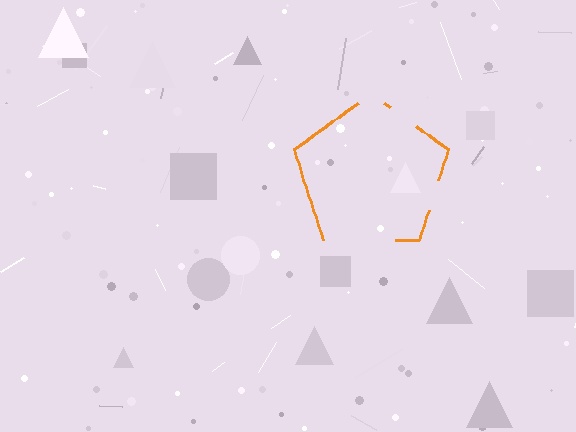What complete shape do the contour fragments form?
The contour fragments form a pentagon.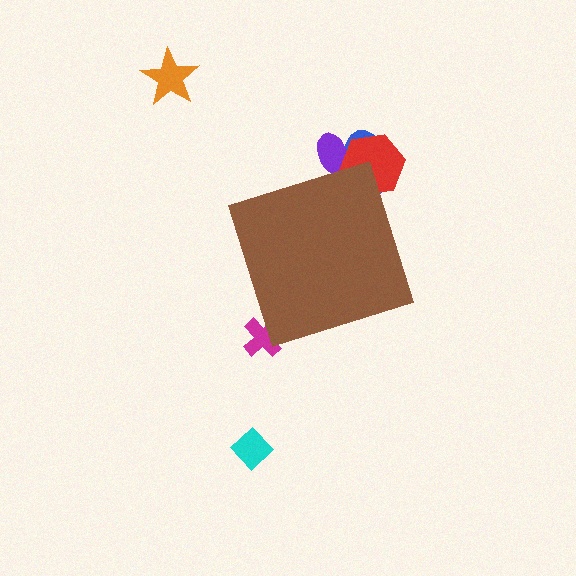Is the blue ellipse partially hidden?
Yes, the blue ellipse is partially hidden behind the brown diamond.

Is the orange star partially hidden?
No, the orange star is fully visible.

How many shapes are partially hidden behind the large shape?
4 shapes are partially hidden.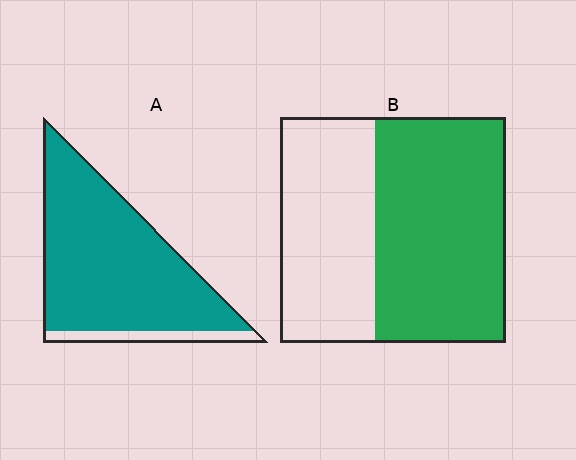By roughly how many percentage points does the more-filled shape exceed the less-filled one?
By roughly 30 percentage points (A over B).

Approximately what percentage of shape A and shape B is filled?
A is approximately 90% and B is approximately 60%.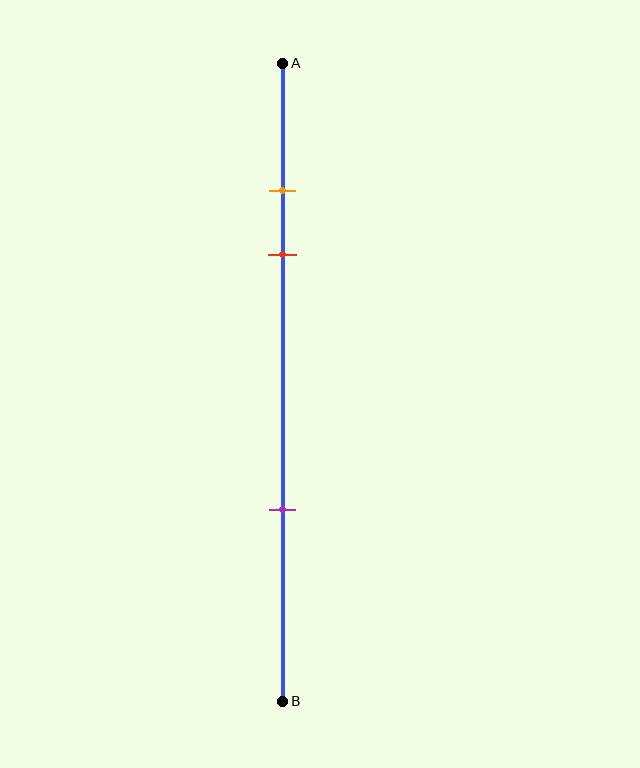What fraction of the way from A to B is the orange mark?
The orange mark is approximately 20% (0.2) of the way from A to B.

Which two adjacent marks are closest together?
The orange and red marks are the closest adjacent pair.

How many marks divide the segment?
There are 3 marks dividing the segment.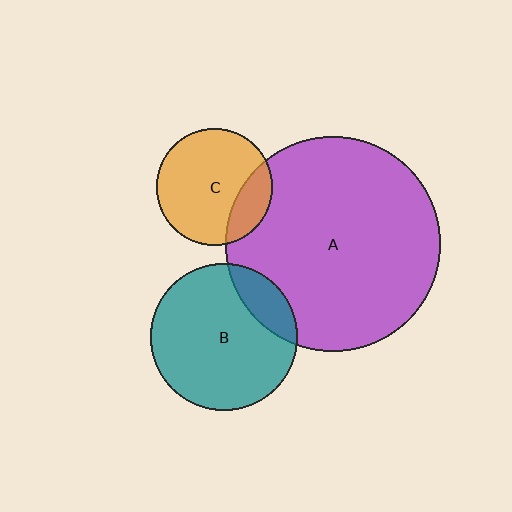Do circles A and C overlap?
Yes.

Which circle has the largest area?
Circle A (purple).